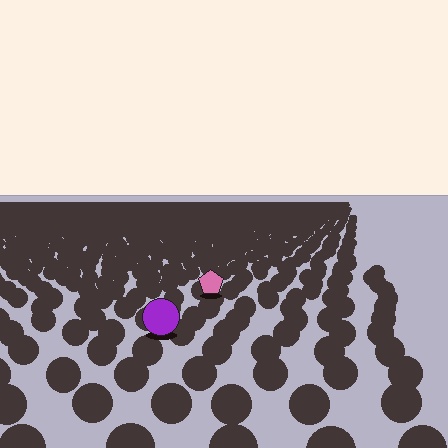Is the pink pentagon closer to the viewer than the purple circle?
No. The purple circle is closer — you can tell from the texture gradient: the ground texture is coarser near it.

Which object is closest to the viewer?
The purple circle is closest. The texture marks near it are larger and more spread out.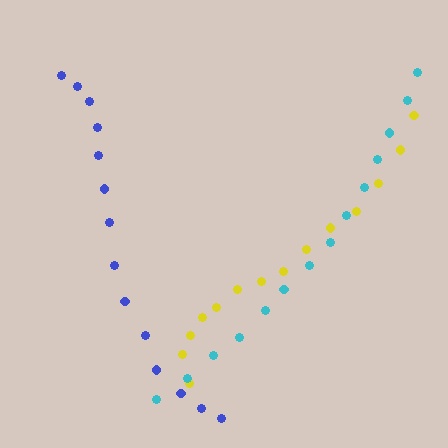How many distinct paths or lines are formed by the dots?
There are 3 distinct paths.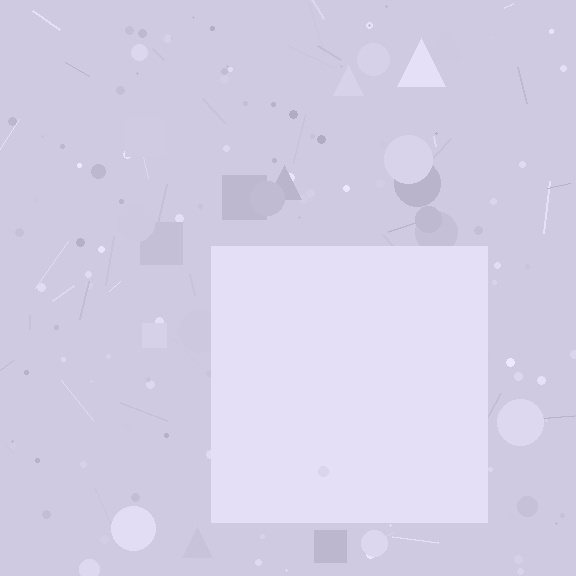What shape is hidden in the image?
A square is hidden in the image.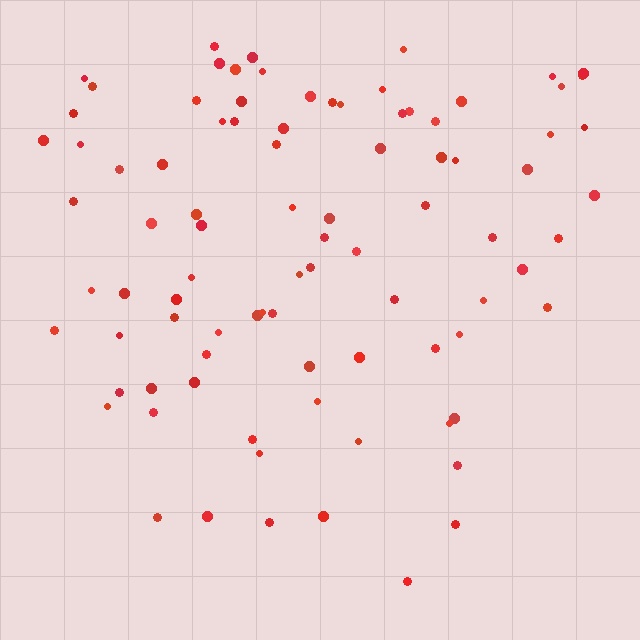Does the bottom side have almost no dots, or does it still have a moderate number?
Still a moderate number, just noticeably fewer than the top.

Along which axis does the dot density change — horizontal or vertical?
Vertical.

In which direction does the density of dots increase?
From bottom to top, with the top side densest.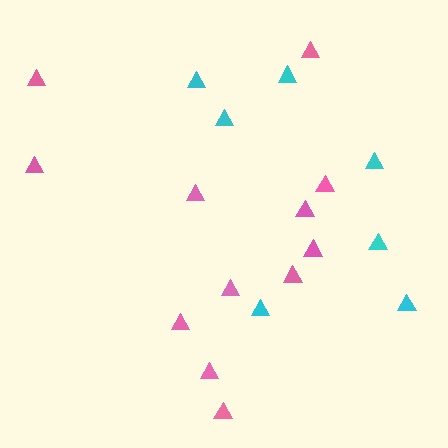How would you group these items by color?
There are 2 groups: one group of cyan triangles (7) and one group of pink triangles (12).